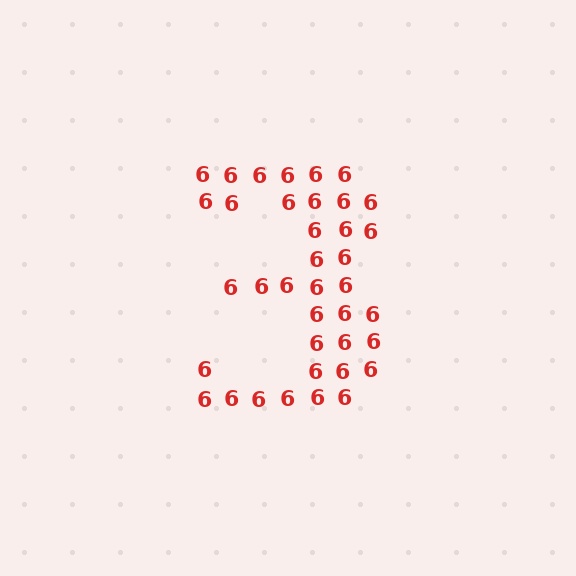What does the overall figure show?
The overall figure shows the digit 3.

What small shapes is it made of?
It is made of small digit 6's.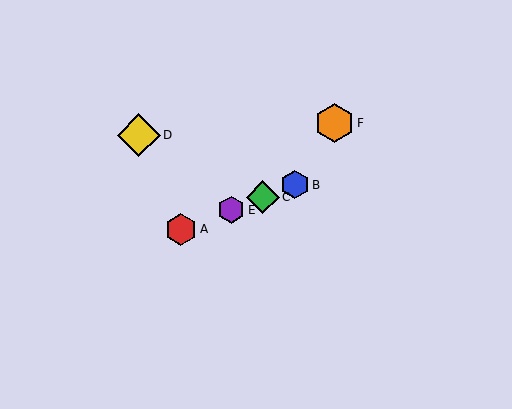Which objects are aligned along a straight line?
Objects A, B, C, E are aligned along a straight line.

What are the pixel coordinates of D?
Object D is at (139, 135).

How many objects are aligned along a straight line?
4 objects (A, B, C, E) are aligned along a straight line.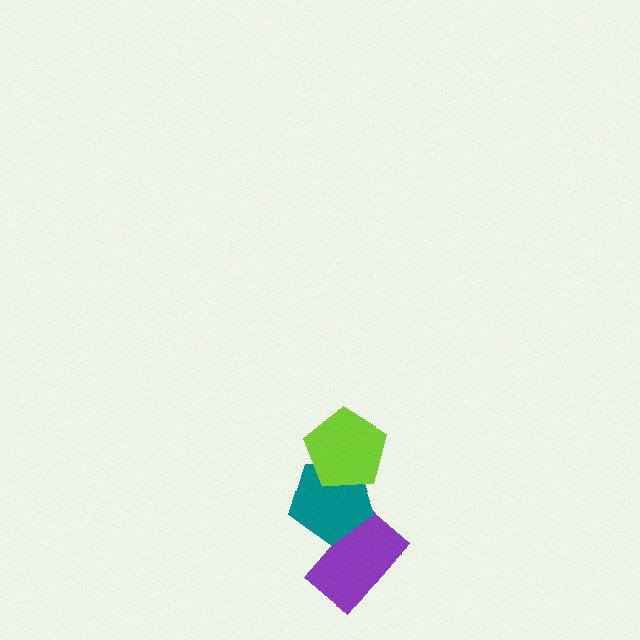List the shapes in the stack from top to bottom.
From top to bottom: the lime pentagon, the teal pentagon, the purple rectangle.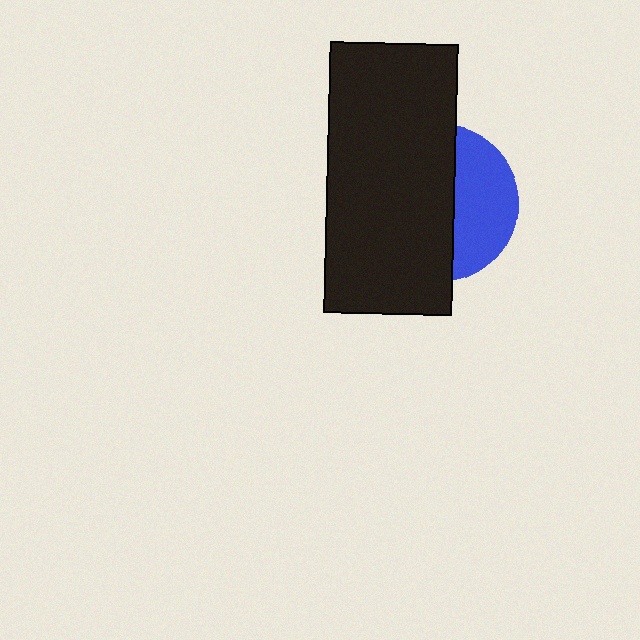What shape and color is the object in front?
The object in front is a black rectangle.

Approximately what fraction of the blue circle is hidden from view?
Roughly 62% of the blue circle is hidden behind the black rectangle.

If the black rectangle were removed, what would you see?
You would see the complete blue circle.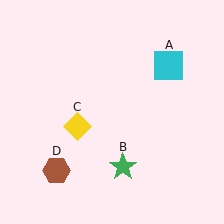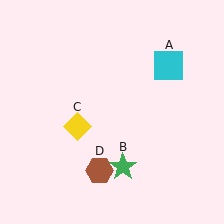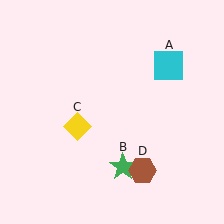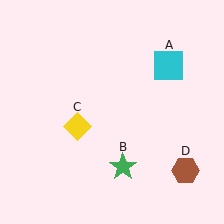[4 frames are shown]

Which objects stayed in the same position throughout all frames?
Cyan square (object A) and green star (object B) and yellow diamond (object C) remained stationary.